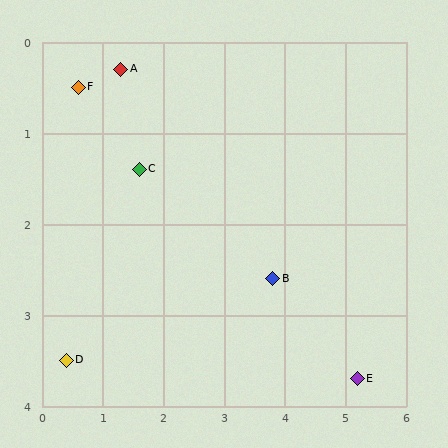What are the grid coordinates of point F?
Point F is at approximately (0.6, 0.5).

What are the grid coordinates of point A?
Point A is at approximately (1.3, 0.3).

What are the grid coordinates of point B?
Point B is at approximately (3.8, 2.6).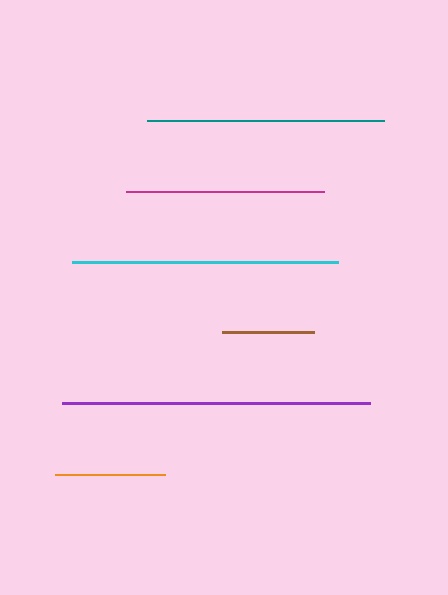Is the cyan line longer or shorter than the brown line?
The cyan line is longer than the brown line.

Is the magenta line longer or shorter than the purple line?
The purple line is longer than the magenta line.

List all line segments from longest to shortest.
From longest to shortest: purple, cyan, teal, magenta, orange, brown.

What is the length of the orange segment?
The orange segment is approximately 110 pixels long.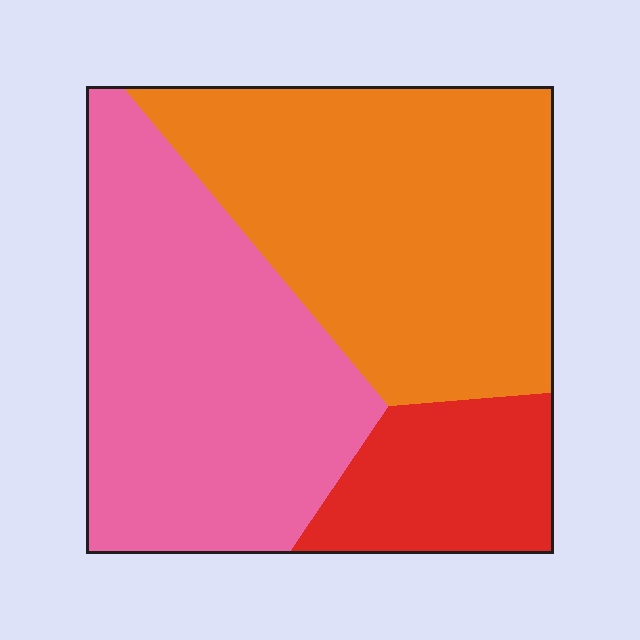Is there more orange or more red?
Orange.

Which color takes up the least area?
Red, at roughly 15%.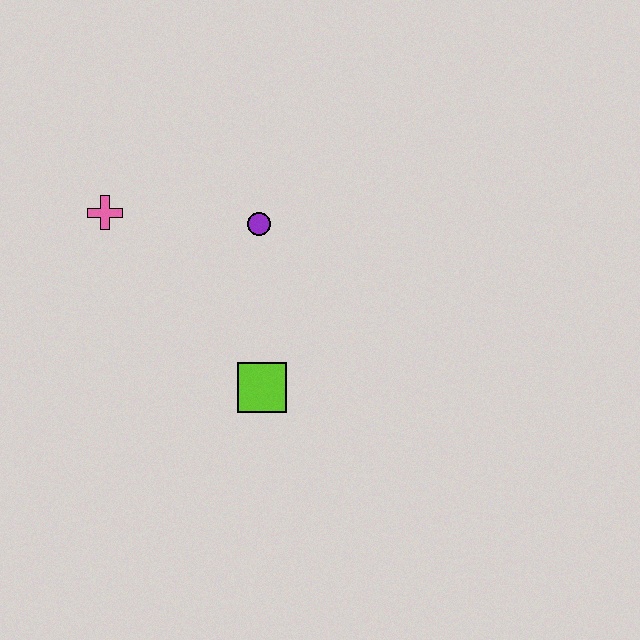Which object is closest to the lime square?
The purple circle is closest to the lime square.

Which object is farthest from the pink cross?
The lime square is farthest from the pink cross.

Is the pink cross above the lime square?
Yes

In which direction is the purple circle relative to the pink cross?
The purple circle is to the right of the pink cross.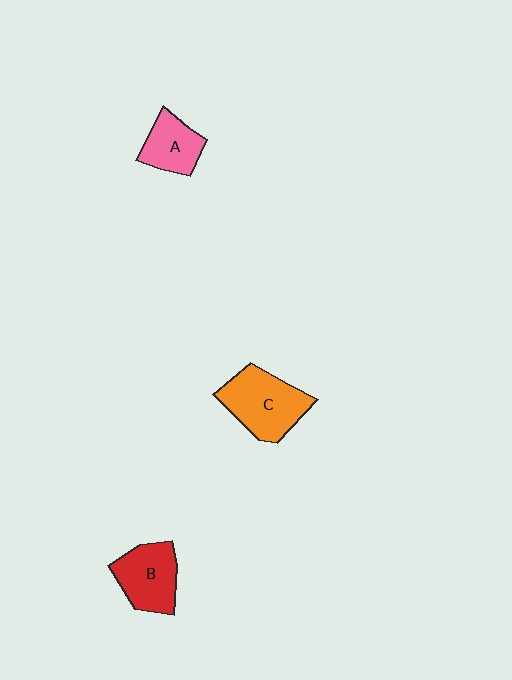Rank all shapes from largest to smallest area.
From largest to smallest: C (orange), B (red), A (pink).